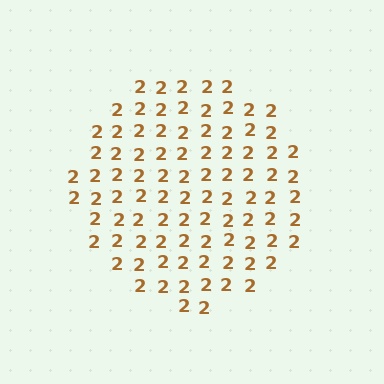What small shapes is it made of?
It is made of small digit 2's.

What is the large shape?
The large shape is a circle.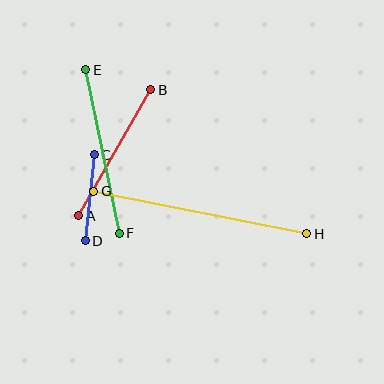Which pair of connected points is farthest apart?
Points G and H are farthest apart.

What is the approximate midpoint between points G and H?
The midpoint is at approximately (200, 212) pixels.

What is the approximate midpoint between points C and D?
The midpoint is at approximately (90, 198) pixels.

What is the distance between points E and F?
The distance is approximately 167 pixels.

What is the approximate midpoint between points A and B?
The midpoint is at approximately (115, 153) pixels.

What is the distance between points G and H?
The distance is approximately 217 pixels.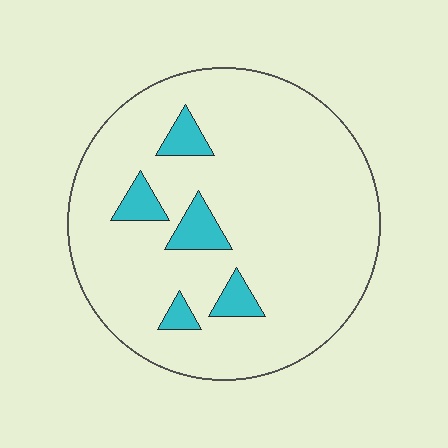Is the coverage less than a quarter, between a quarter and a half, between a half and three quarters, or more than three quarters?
Less than a quarter.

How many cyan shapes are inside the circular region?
5.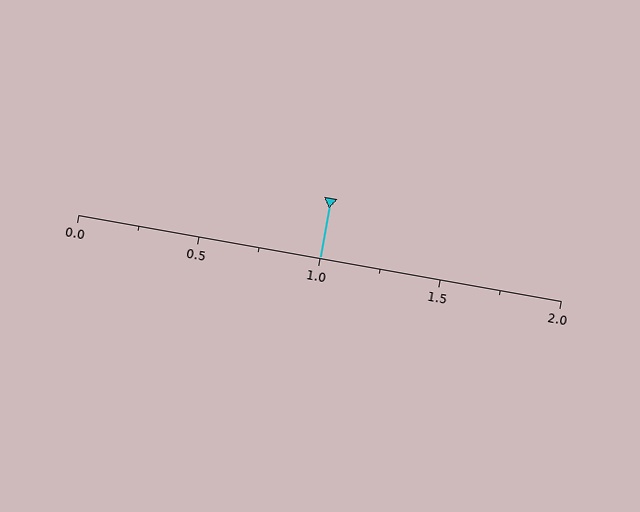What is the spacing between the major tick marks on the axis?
The major ticks are spaced 0.5 apart.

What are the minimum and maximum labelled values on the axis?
The axis runs from 0.0 to 2.0.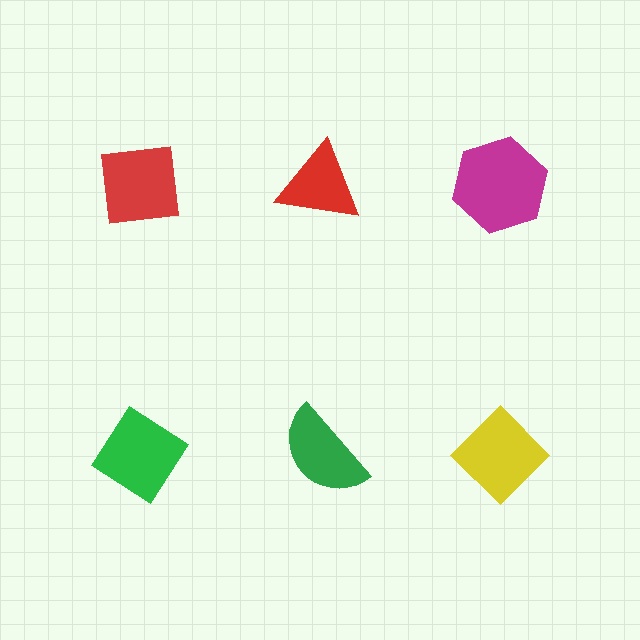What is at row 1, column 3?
A magenta hexagon.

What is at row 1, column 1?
A red square.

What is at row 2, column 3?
A yellow diamond.